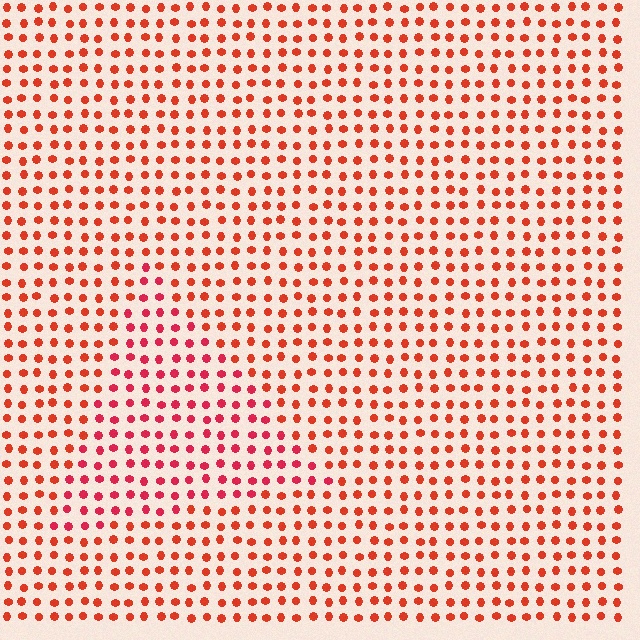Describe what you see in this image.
The image is filled with small red elements in a uniform arrangement. A triangle-shaped region is visible where the elements are tinted to a slightly different hue, forming a subtle color boundary.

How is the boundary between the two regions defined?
The boundary is defined purely by a slight shift in hue (about 21 degrees). Spacing, size, and orientation are identical on both sides.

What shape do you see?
I see a triangle.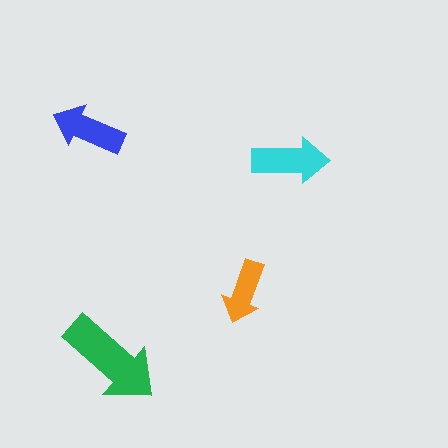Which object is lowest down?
The green arrow is bottommost.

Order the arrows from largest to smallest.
the green one, the cyan one, the blue one, the orange one.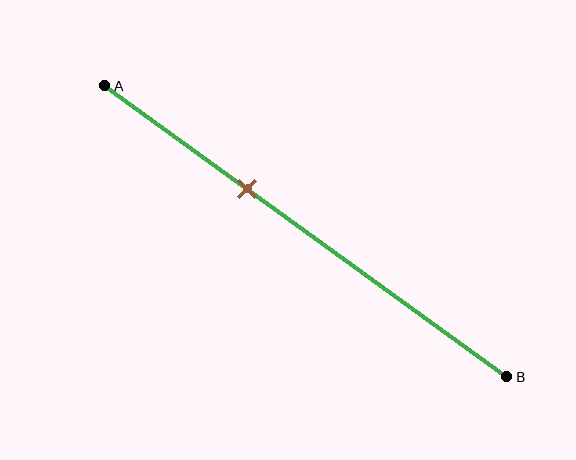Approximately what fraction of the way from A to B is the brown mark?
The brown mark is approximately 35% of the way from A to B.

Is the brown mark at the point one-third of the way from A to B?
Yes, the mark is approximately at the one-third point.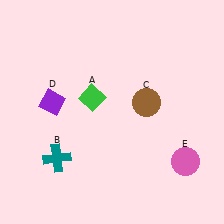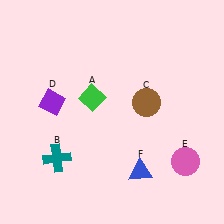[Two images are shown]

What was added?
A blue triangle (F) was added in Image 2.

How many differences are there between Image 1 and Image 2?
There is 1 difference between the two images.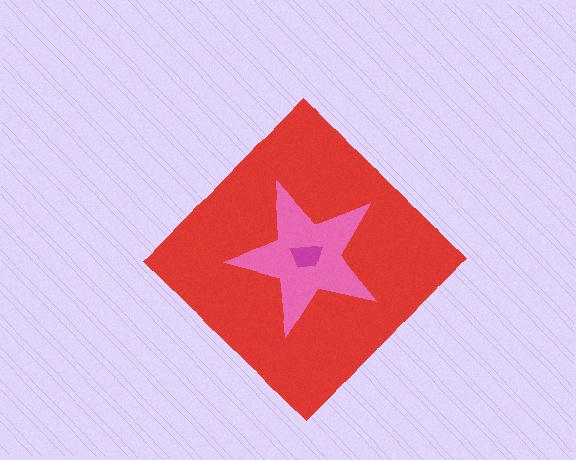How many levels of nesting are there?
3.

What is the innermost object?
The magenta trapezoid.